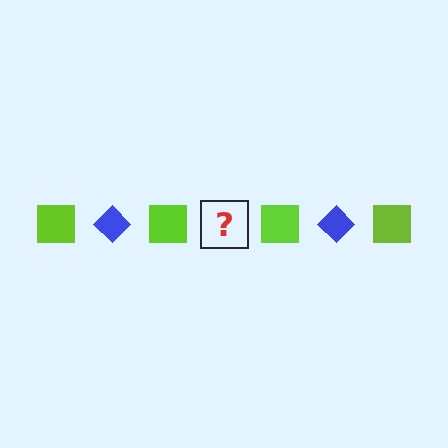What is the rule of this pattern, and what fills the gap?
The rule is that the pattern alternates between lime square and blue diamond. The gap should be filled with a blue diamond.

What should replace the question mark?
The question mark should be replaced with a blue diamond.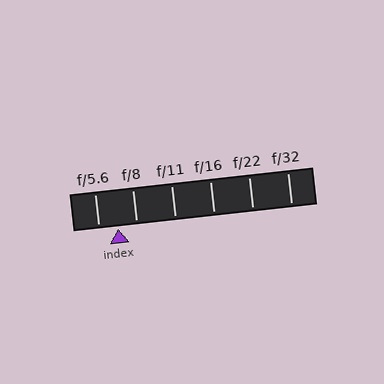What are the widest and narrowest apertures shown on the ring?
The widest aperture shown is f/5.6 and the narrowest is f/32.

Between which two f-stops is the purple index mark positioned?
The index mark is between f/5.6 and f/8.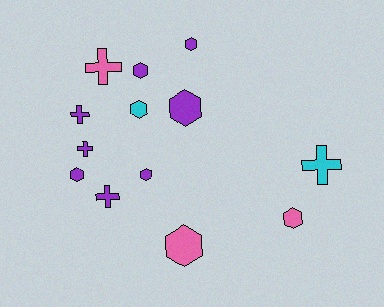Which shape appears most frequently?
Hexagon, with 8 objects.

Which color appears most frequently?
Purple, with 8 objects.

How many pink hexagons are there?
There are 2 pink hexagons.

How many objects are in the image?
There are 13 objects.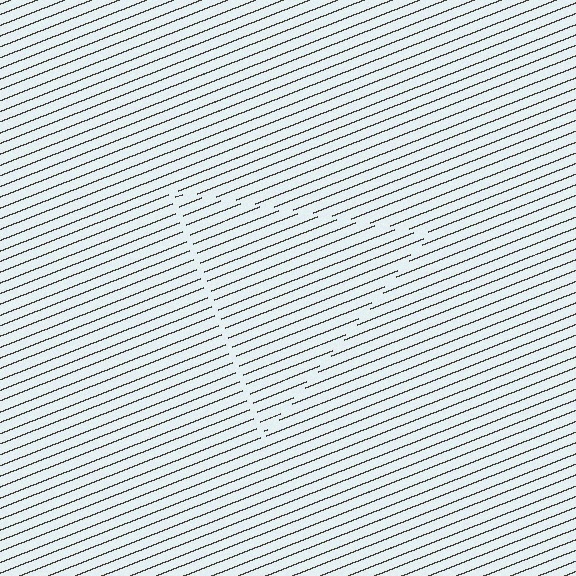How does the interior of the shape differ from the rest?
The interior of the shape contains the same grating, shifted by half a period — the contour is defined by the phase discontinuity where line-ends from the inner and outer gratings abut.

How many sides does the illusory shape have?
3 sides — the line-ends trace a triangle.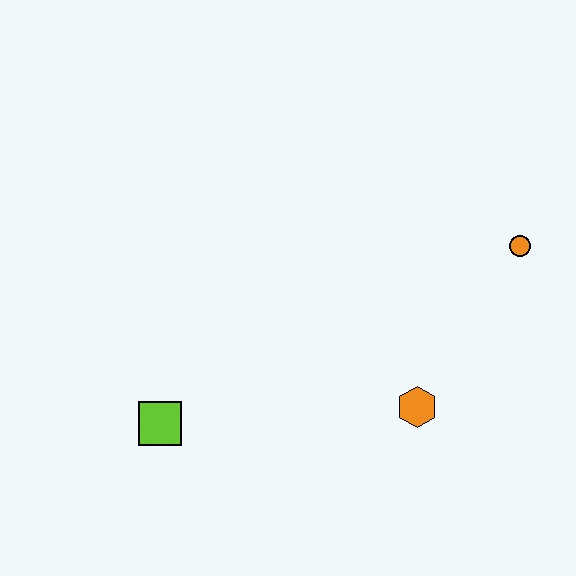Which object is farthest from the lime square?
The orange circle is farthest from the lime square.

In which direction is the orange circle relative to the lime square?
The orange circle is to the right of the lime square.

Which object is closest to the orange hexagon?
The orange circle is closest to the orange hexagon.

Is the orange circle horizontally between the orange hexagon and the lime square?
No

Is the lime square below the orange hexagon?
Yes